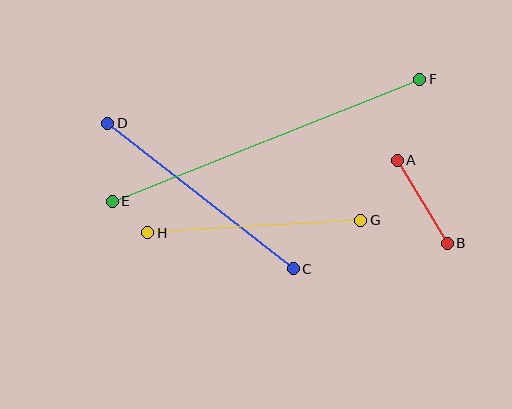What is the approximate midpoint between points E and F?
The midpoint is at approximately (266, 140) pixels.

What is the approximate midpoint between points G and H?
The midpoint is at approximately (254, 227) pixels.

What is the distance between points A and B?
The distance is approximately 97 pixels.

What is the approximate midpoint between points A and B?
The midpoint is at approximately (422, 202) pixels.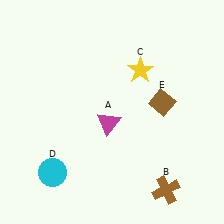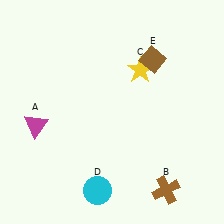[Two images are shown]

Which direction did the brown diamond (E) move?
The brown diamond (E) moved up.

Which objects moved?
The objects that moved are: the magenta triangle (A), the cyan circle (D), the brown diamond (E).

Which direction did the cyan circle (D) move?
The cyan circle (D) moved right.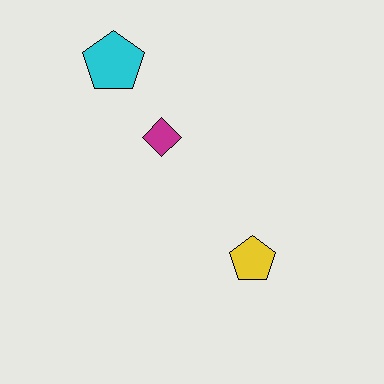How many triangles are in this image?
There are no triangles.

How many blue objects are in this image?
There are no blue objects.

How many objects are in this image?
There are 3 objects.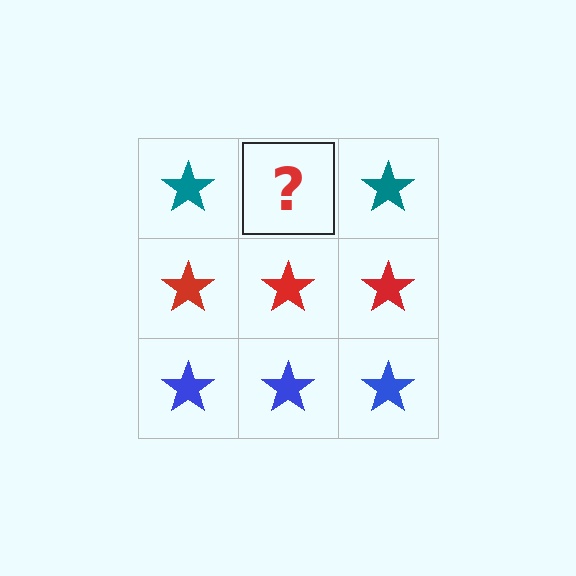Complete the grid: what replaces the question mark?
The question mark should be replaced with a teal star.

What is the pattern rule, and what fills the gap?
The rule is that each row has a consistent color. The gap should be filled with a teal star.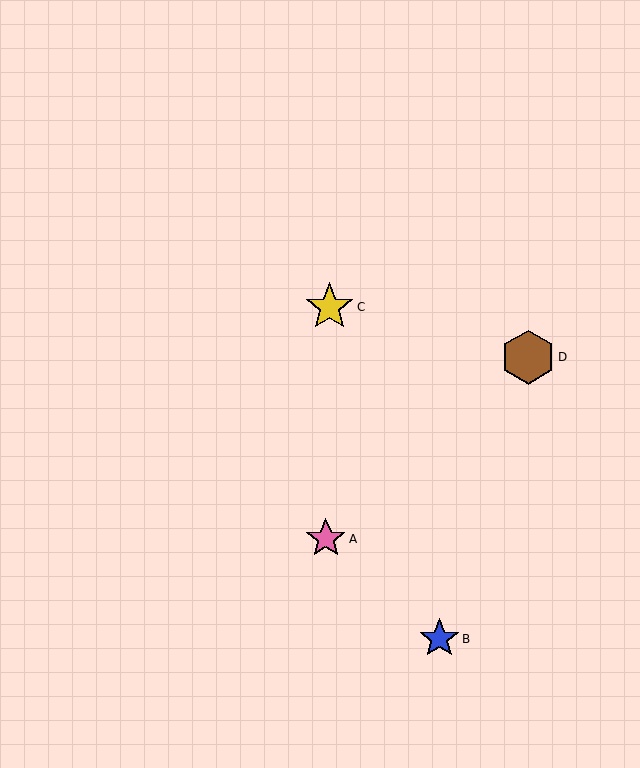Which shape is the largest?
The brown hexagon (labeled D) is the largest.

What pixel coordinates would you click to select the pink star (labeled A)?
Click at (326, 539) to select the pink star A.